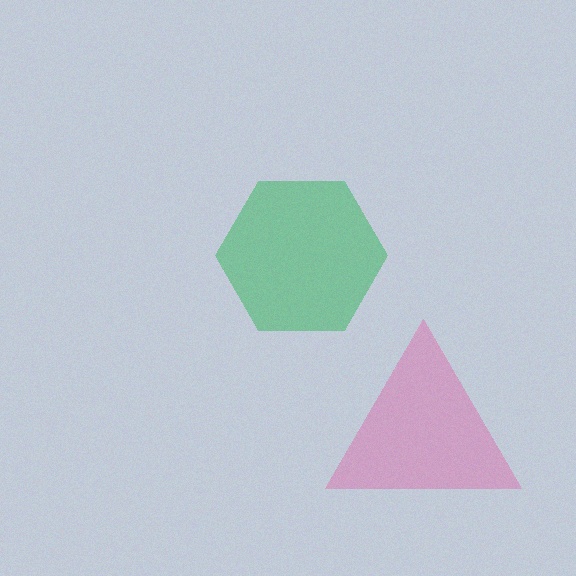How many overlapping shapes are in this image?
There are 2 overlapping shapes in the image.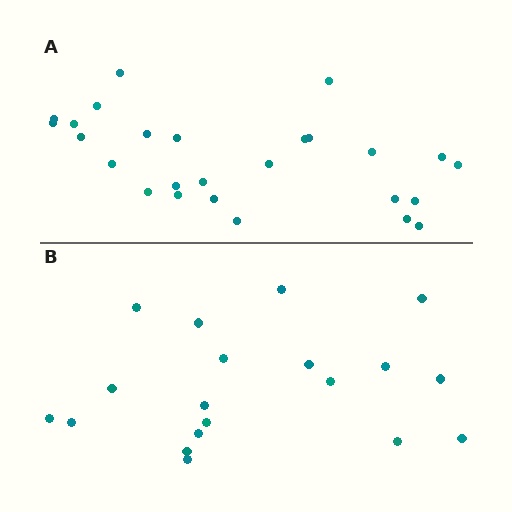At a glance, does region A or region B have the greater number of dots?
Region A (the top region) has more dots.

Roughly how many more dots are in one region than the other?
Region A has roughly 8 or so more dots than region B.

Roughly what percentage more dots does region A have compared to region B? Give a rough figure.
About 35% more.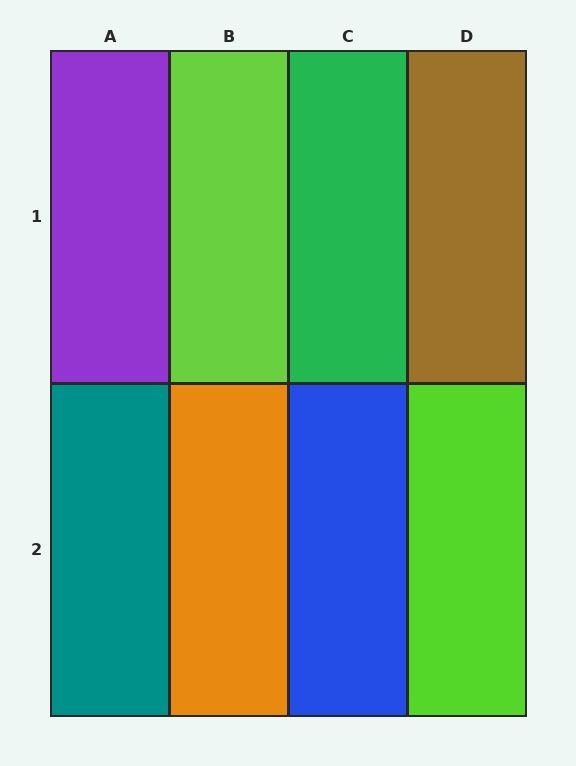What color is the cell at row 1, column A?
Purple.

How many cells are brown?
1 cell is brown.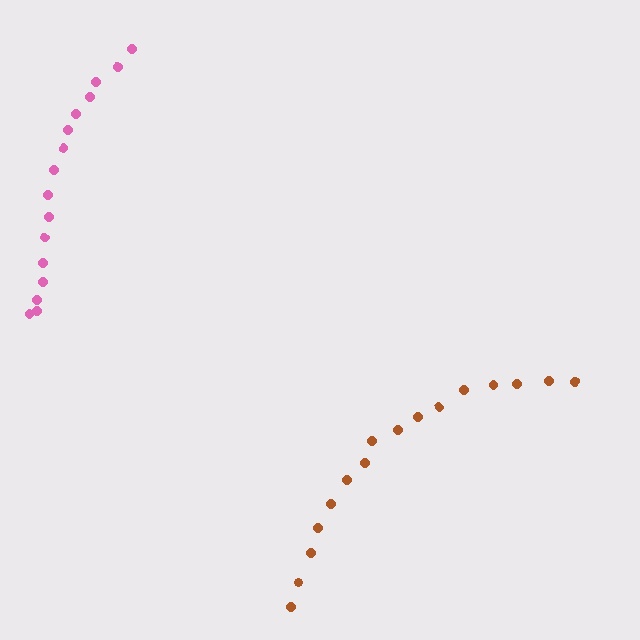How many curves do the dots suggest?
There are 2 distinct paths.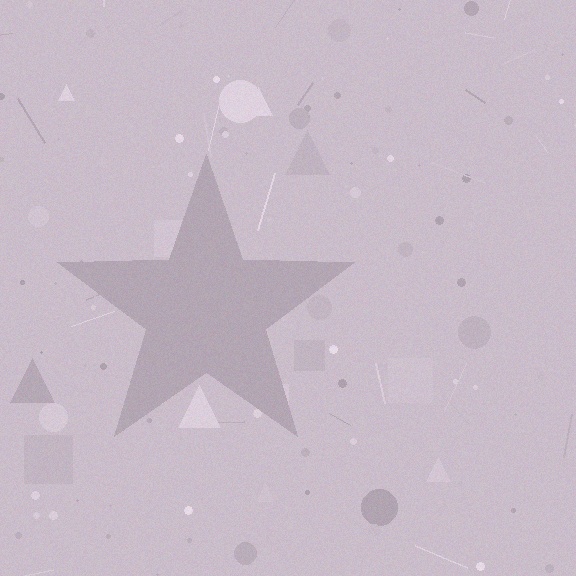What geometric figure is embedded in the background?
A star is embedded in the background.